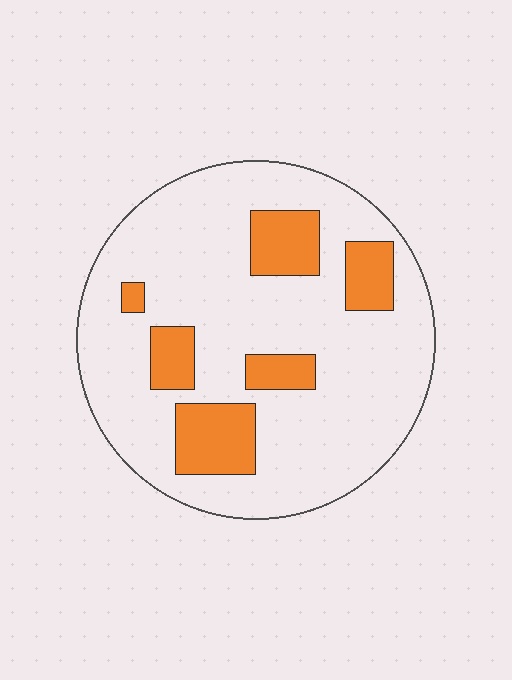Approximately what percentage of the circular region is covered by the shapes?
Approximately 20%.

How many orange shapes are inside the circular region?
6.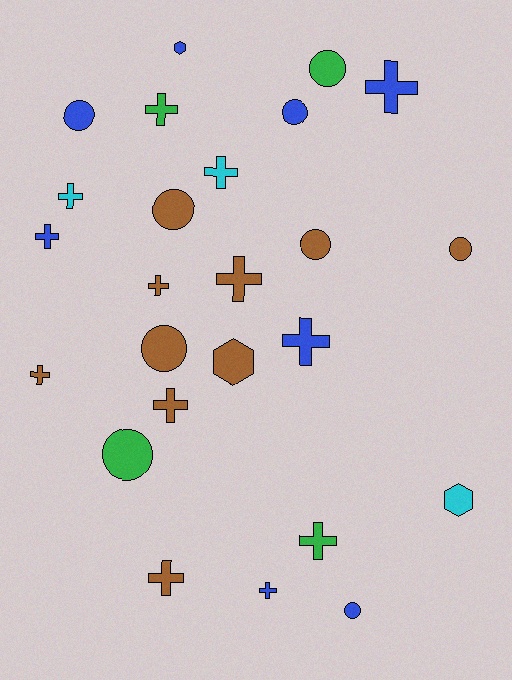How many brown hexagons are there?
There is 1 brown hexagon.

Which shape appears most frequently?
Cross, with 13 objects.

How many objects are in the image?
There are 25 objects.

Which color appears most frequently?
Brown, with 10 objects.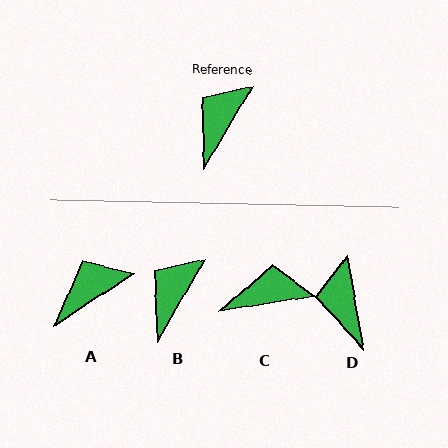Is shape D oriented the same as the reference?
No, it is off by about 40 degrees.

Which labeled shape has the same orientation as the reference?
B.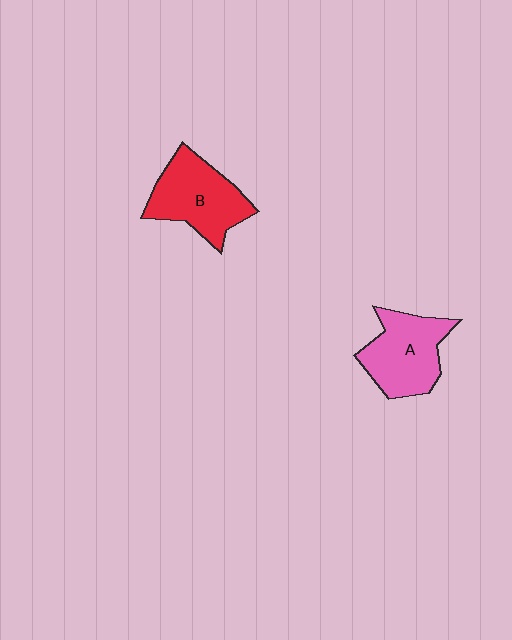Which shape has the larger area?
Shape B (red).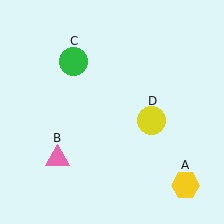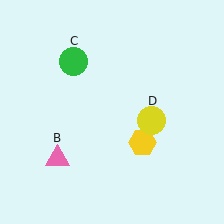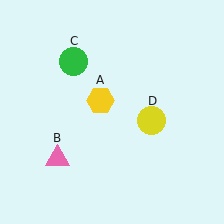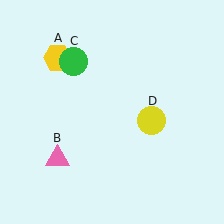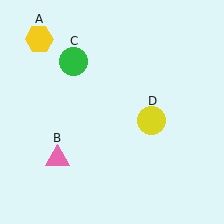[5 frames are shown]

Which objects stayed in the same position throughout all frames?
Pink triangle (object B) and green circle (object C) and yellow circle (object D) remained stationary.